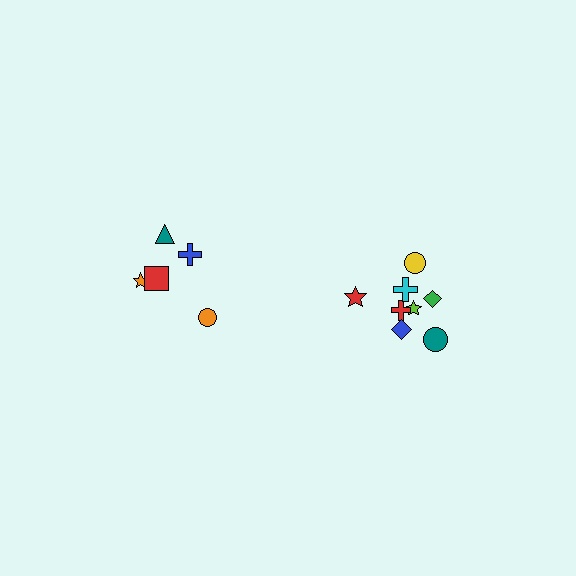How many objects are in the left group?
There are 5 objects.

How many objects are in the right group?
There are 8 objects.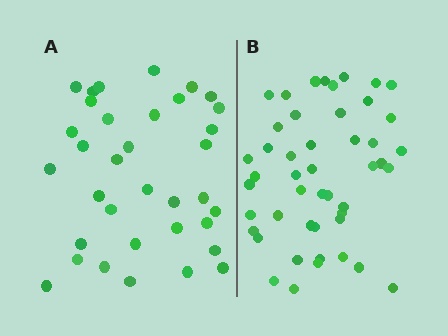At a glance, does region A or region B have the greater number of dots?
Region B (the right region) has more dots.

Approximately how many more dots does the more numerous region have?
Region B has roughly 12 or so more dots than region A.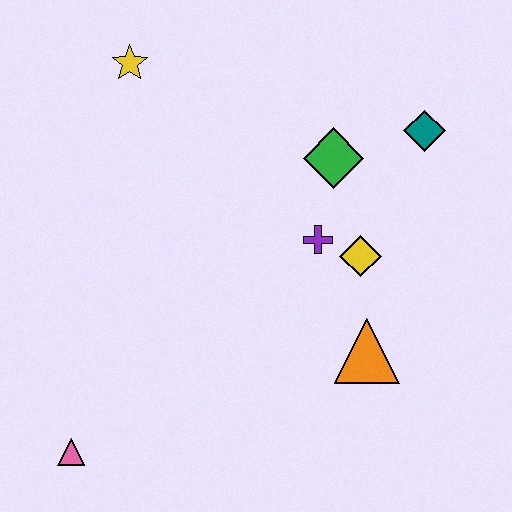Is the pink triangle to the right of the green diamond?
No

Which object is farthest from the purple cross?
The pink triangle is farthest from the purple cross.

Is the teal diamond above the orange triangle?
Yes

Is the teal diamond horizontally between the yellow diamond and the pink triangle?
No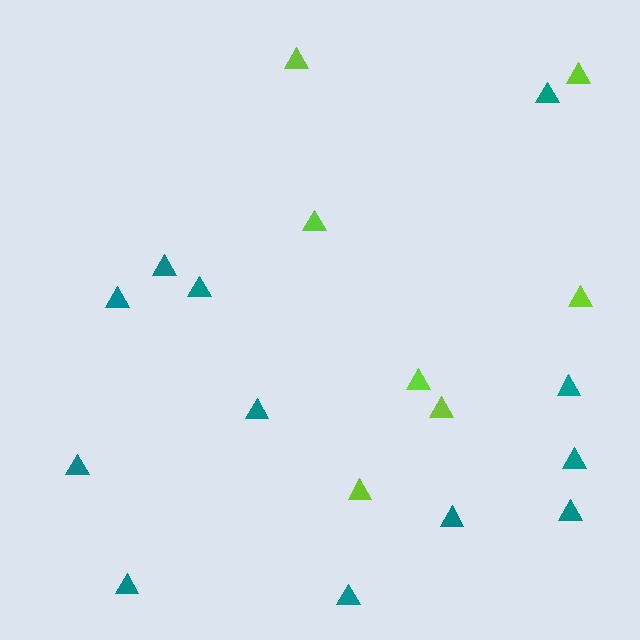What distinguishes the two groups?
There are 2 groups: one group of lime triangles (7) and one group of teal triangles (12).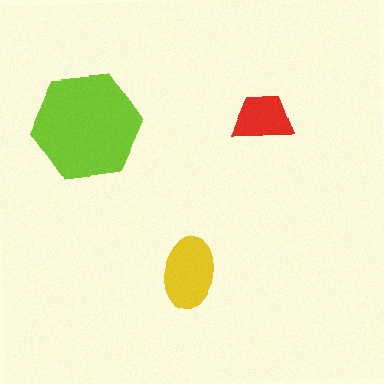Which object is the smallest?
The red trapezoid.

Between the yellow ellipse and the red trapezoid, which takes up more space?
The yellow ellipse.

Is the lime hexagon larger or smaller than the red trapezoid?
Larger.